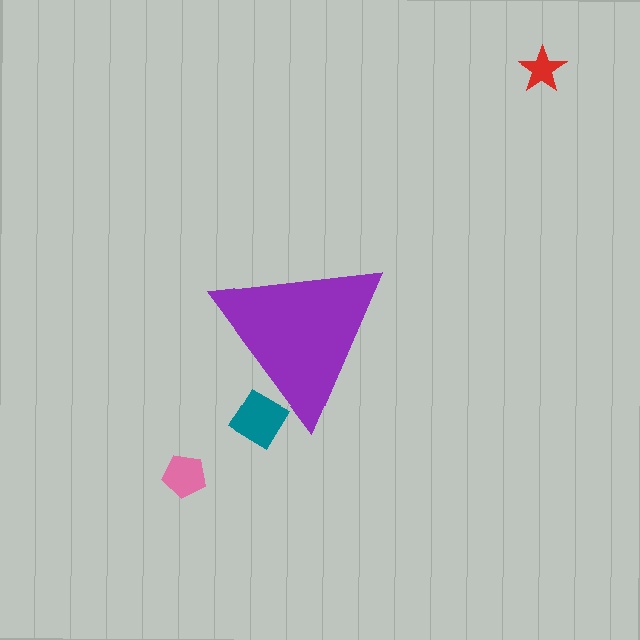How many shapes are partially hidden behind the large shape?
1 shape is partially hidden.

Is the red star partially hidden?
No, the red star is fully visible.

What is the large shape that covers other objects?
A purple triangle.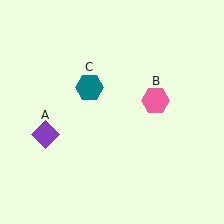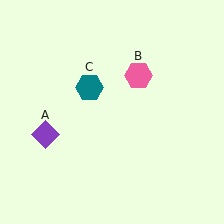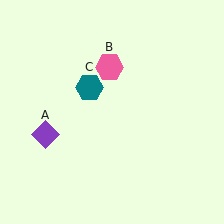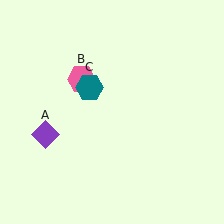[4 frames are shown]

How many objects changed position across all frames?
1 object changed position: pink hexagon (object B).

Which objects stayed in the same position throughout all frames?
Purple diamond (object A) and teal hexagon (object C) remained stationary.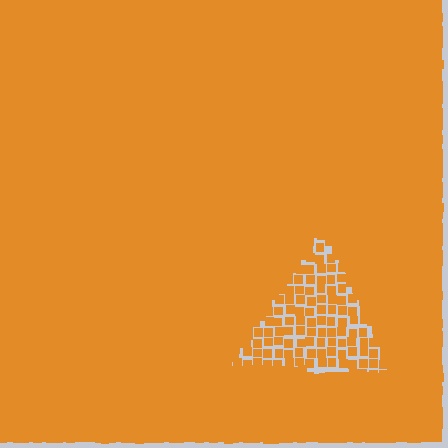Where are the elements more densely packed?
The elements are more densely packed outside the triangle boundary.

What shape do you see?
I see a triangle.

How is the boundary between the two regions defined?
The boundary is defined by a change in element density (approximately 2.4x ratio). All elements are the same color, size, and shape.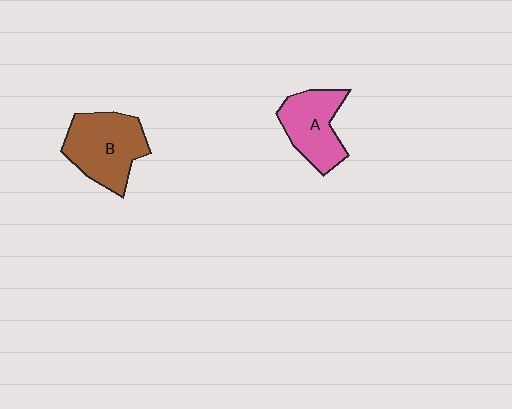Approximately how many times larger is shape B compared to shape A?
Approximately 1.2 times.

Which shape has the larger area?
Shape B (brown).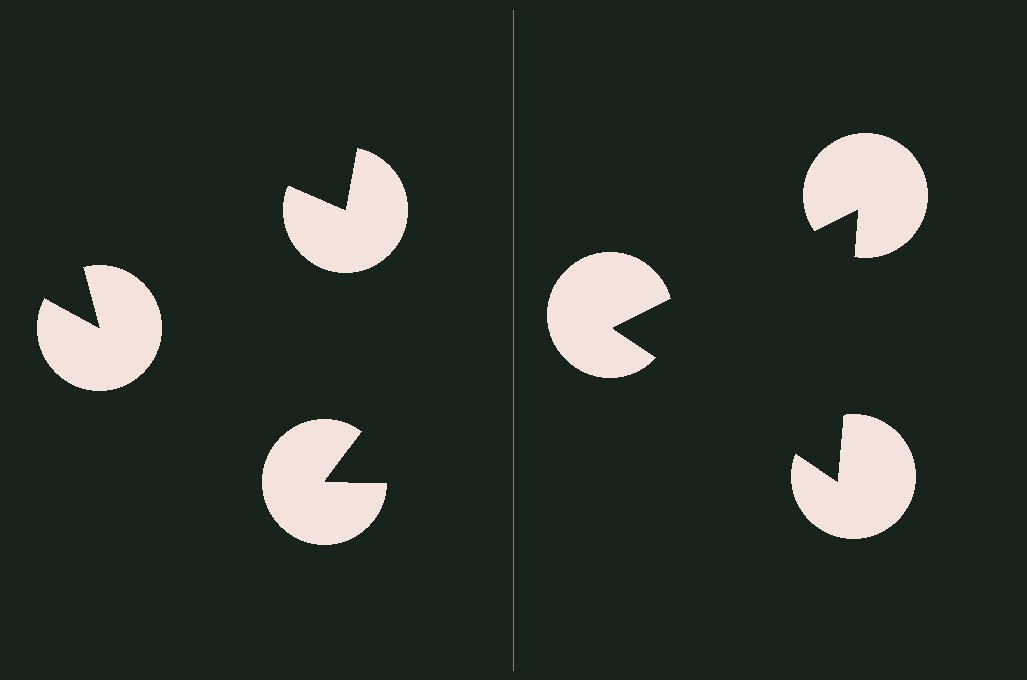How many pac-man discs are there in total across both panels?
6 — 3 on each side.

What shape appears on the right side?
An illusory triangle.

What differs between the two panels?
The pac-man discs are positioned identically on both sides; only the wedge orientations differ. On the right they align to a triangle; on the left they are misaligned.